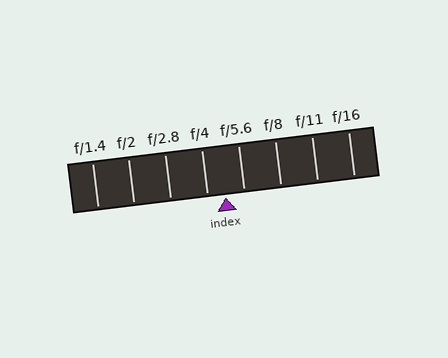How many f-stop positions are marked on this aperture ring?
There are 8 f-stop positions marked.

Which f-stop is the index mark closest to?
The index mark is closest to f/4.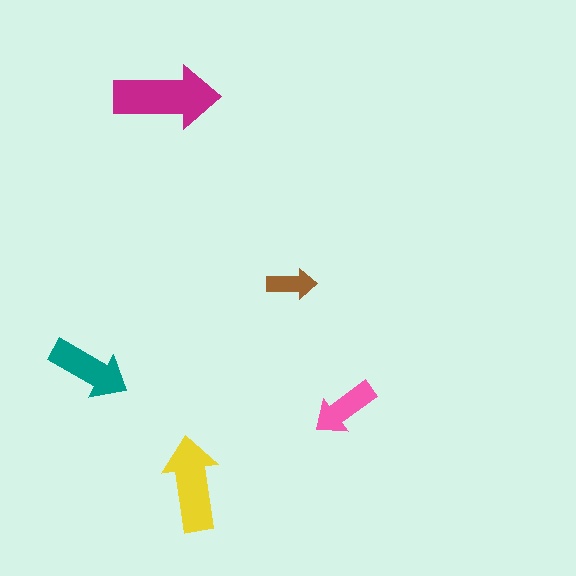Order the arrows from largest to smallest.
the magenta one, the yellow one, the teal one, the pink one, the brown one.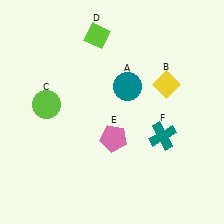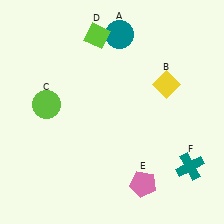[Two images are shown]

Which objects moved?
The objects that moved are: the teal circle (A), the pink pentagon (E), the teal cross (F).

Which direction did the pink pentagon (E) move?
The pink pentagon (E) moved down.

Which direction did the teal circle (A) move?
The teal circle (A) moved up.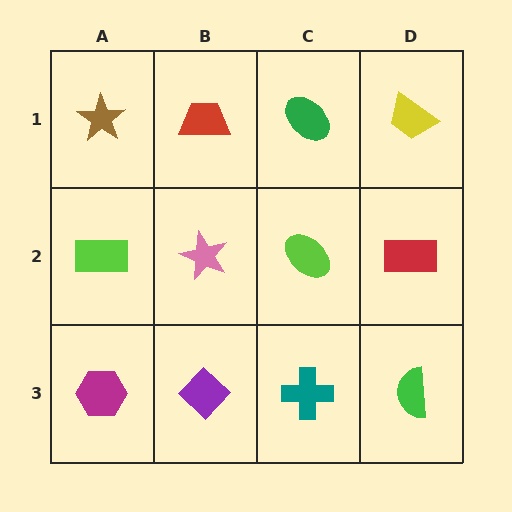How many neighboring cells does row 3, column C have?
3.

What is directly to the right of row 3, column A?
A purple diamond.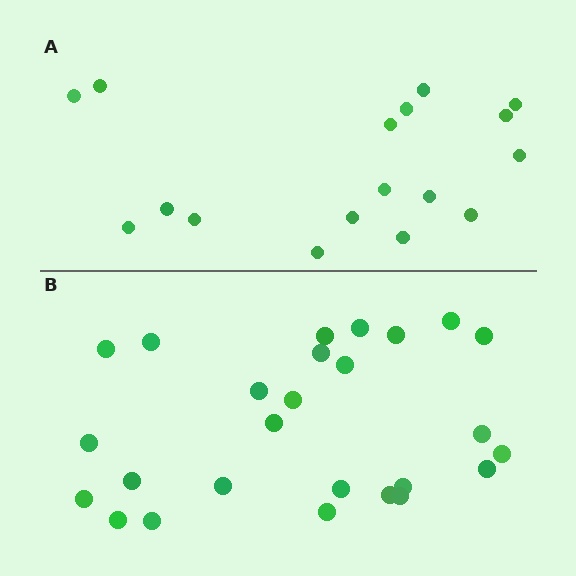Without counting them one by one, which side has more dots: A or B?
Region B (the bottom region) has more dots.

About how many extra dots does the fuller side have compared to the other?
Region B has roughly 8 or so more dots than region A.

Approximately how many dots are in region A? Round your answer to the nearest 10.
About 20 dots. (The exact count is 17, which rounds to 20.)